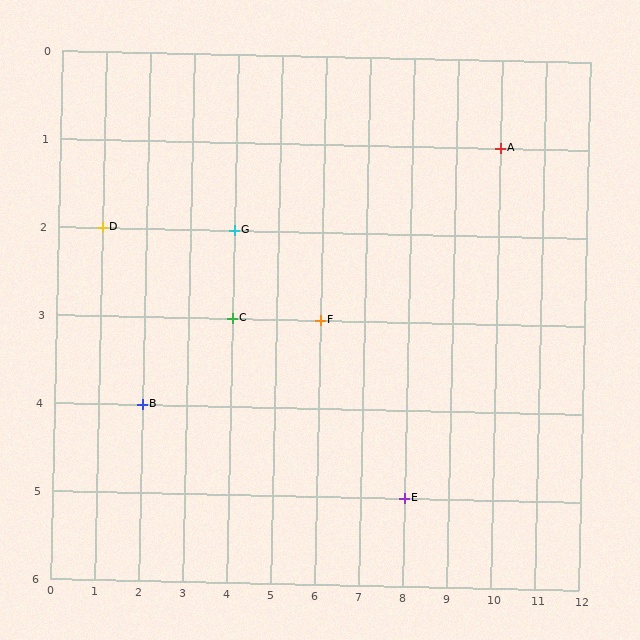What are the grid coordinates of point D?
Point D is at grid coordinates (1, 2).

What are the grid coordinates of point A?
Point A is at grid coordinates (10, 1).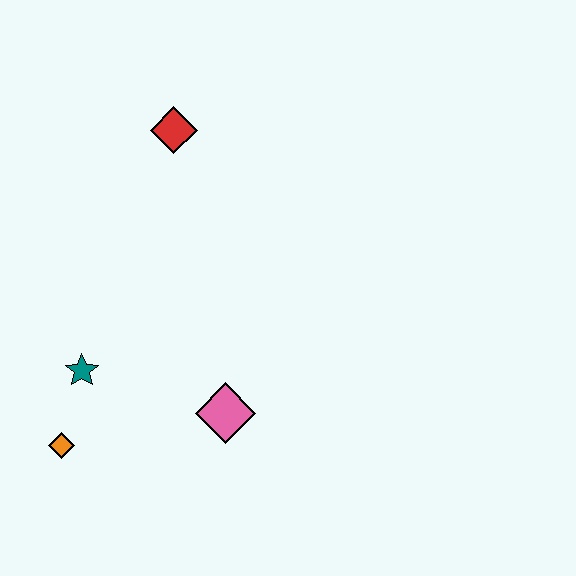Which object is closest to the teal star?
The orange diamond is closest to the teal star.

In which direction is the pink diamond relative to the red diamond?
The pink diamond is below the red diamond.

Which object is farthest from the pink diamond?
The red diamond is farthest from the pink diamond.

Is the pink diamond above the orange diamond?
Yes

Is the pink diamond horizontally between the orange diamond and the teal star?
No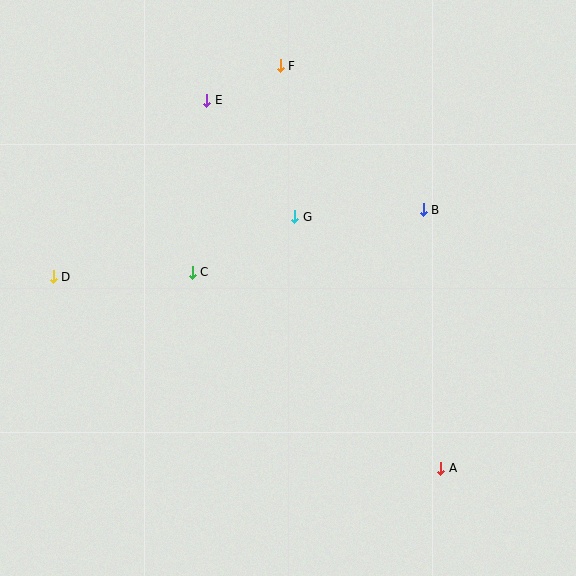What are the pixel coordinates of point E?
Point E is at (207, 100).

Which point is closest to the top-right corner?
Point B is closest to the top-right corner.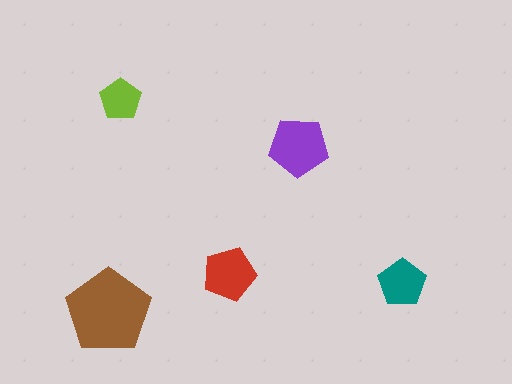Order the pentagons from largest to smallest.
the brown one, the purple one, the red one, the teal one, the lime one.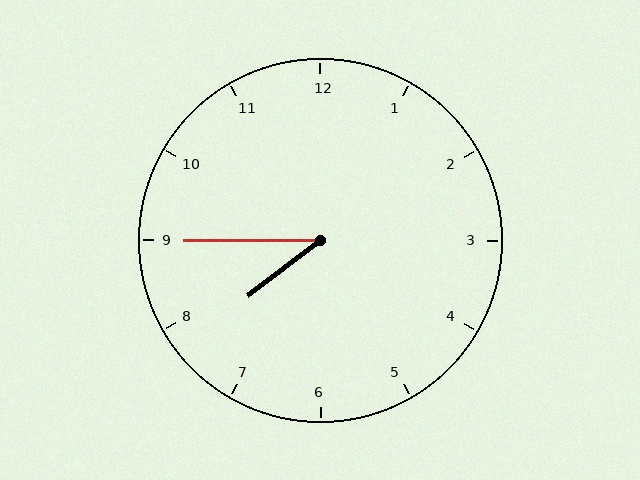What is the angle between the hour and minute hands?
Approximately 38 degrees.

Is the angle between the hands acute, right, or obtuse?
It is acute.